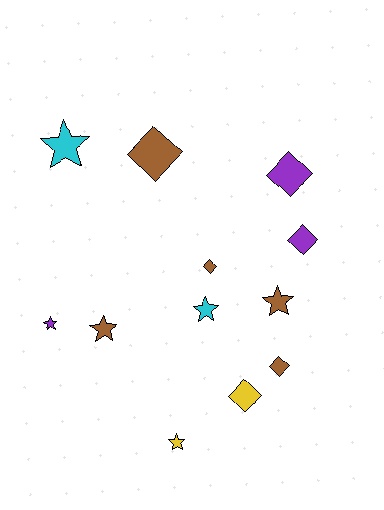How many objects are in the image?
There are 12 objects.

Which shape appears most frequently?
Star, with 6 objects.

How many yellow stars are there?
There is 1 yellow star.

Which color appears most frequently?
Brown, with 5 objects.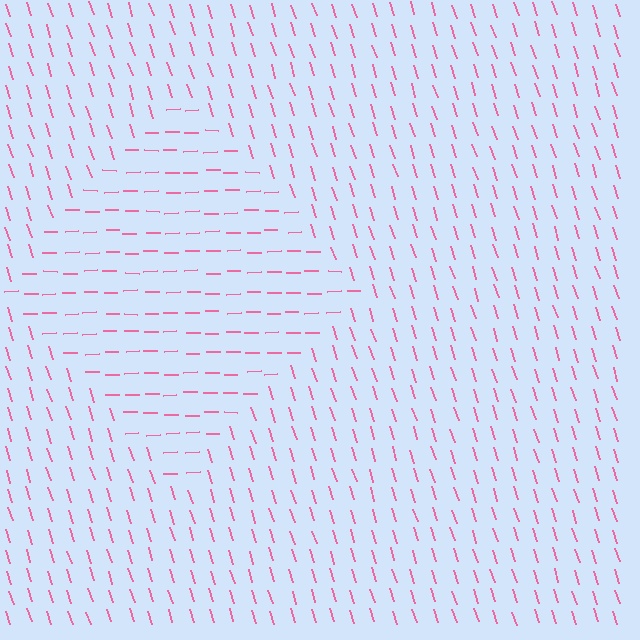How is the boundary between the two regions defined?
The boundary is defined purely by a change in line orientation (approximately 73 degrees difference). All lines are the same color and thickness.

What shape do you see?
I see a diamond.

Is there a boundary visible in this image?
Yes, there is a texture boundary formed by a change in line orientation.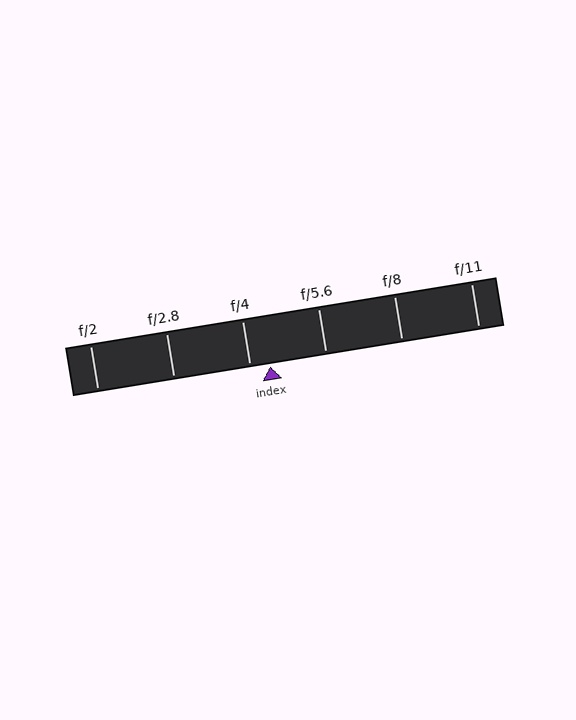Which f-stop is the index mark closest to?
The index mark is closest to f/4.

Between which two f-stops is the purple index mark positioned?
The index mark is between f/4 and f/5.6.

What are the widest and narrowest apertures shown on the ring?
The widest aperture shown is f/2 and the narrowest is f/11.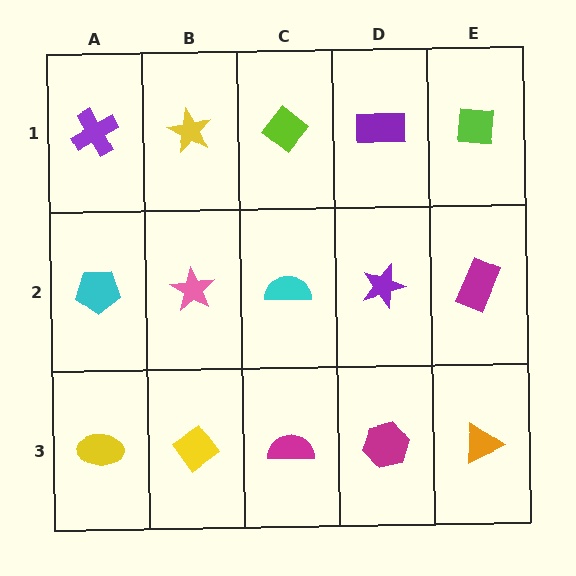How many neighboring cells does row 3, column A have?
2.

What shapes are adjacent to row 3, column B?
A pink star (row 2, column B), a yellow ellipse (row 3, column A), a magenta semicircle (row 3, column C).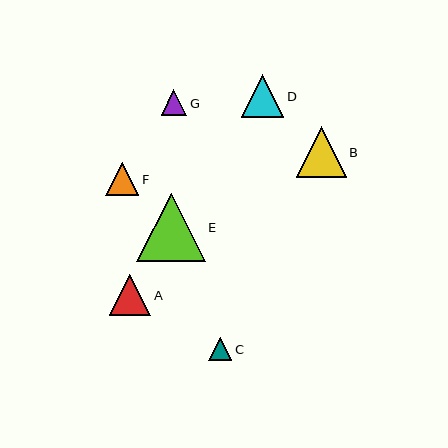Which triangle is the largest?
Triangle E is the largest with a size of approximately 69 pixels.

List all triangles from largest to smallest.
From largest to smallest: E, B, D, A, F, G, C.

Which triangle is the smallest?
Triangle C is the smallest with a size of approximately 23 pixels.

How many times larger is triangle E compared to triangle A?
Triangle E is approximately 1.7 times the size of triangle A.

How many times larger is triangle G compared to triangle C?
Triangle G is approximately 1.1 times the size of triangle C.